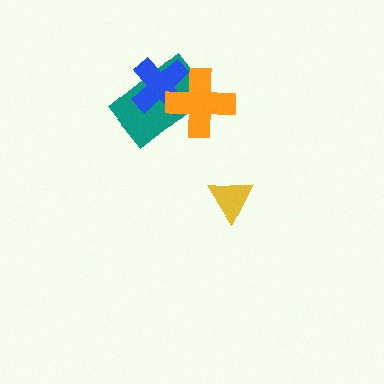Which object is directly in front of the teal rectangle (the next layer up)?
The blue cross is directly in front of the teal rectangle.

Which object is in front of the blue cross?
The orange cross is in front of the blue cross.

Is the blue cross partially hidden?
Yes, it is partially covered by another shape.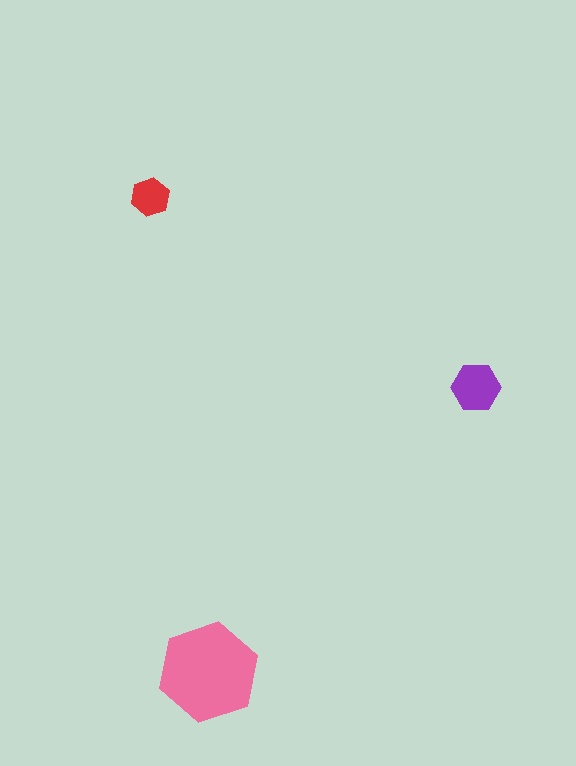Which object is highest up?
The red hexagon is topmost.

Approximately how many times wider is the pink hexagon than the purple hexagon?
About 2 times wider.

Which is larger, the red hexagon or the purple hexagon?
The purple one.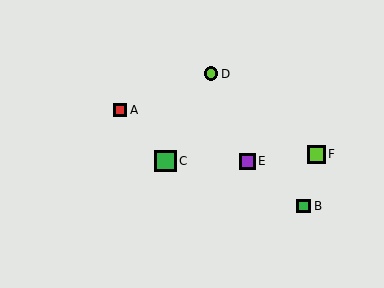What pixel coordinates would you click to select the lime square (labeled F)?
Click at (316, 154) to select the lime square F.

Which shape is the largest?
The green square (labeled C) is the largest.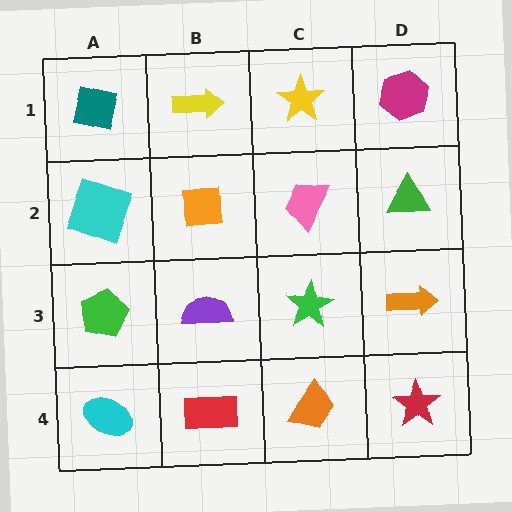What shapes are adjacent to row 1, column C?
A pink trapezoid (row 2, column C), a yellow arrow (row 1, column B), a magenta hexagon (row 1, column D).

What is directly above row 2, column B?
A yellow arrow.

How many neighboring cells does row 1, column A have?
2.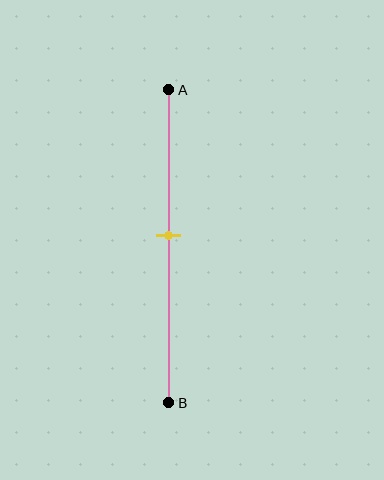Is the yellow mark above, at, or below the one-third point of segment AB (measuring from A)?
The yellow mark is below the one-third point of segment AB.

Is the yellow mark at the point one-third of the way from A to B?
No, the mark is at about 45% from A, not at the 33% one-third point.